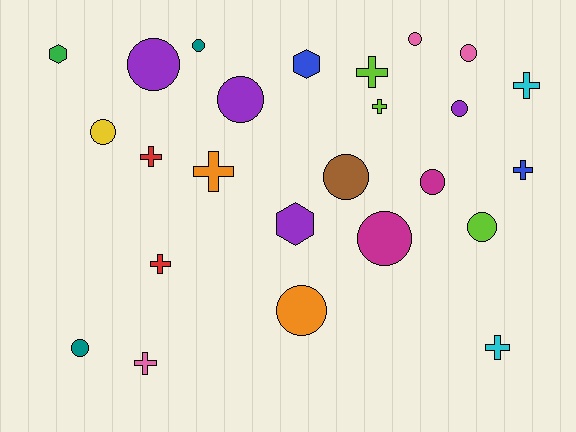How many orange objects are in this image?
There are 2 orange objects.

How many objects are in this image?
There are 25 objects.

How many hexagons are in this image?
There are 3 hexagons.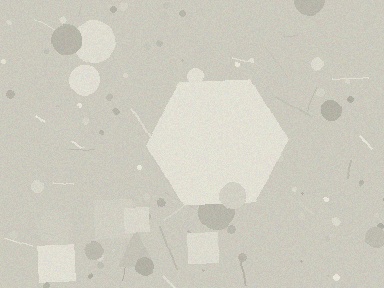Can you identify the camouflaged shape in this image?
The camouflaged shape is a hexagon.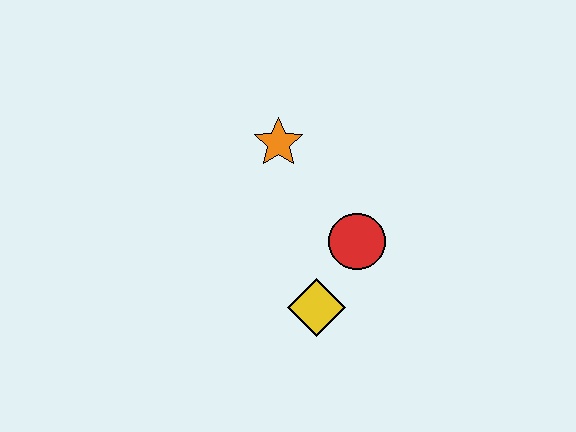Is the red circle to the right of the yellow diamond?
Yes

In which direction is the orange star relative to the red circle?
The orange star is above the red circle.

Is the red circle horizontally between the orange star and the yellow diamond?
No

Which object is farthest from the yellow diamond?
The orange star is farthest from the yellow diamond.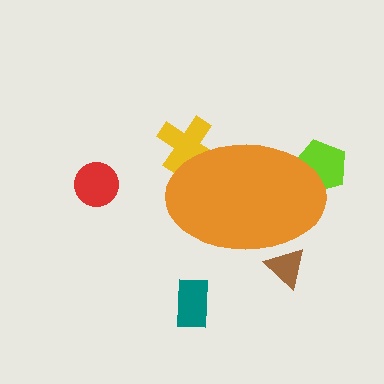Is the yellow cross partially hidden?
Yes, the yellow cross is partially hidden behind the orange ellipse.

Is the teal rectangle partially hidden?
No, the teal rectangle is fully visible.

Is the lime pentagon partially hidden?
Yes, the lime pentagon is partially hidden behind the orange ellipse.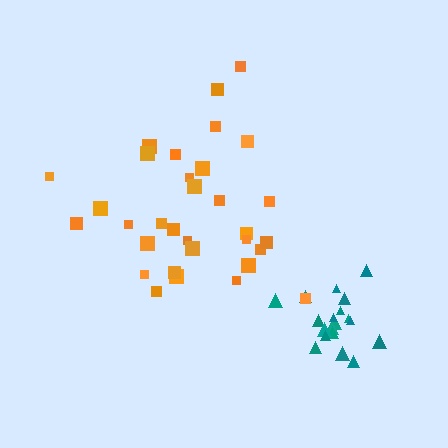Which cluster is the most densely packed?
Teal.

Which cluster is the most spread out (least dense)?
Orange.